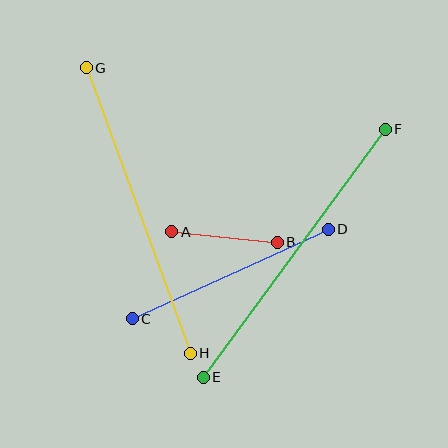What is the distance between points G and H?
The distance is approximately 304 pixels.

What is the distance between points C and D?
The distance is approximately 216 pixels.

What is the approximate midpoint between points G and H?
The midpoint is at approximately (138, 211) pixels.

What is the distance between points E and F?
The distance is approximately 308 pixels.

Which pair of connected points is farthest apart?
Points E and F are farthest apart.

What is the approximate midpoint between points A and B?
The midpoint is at approximately (225, 237) pixels.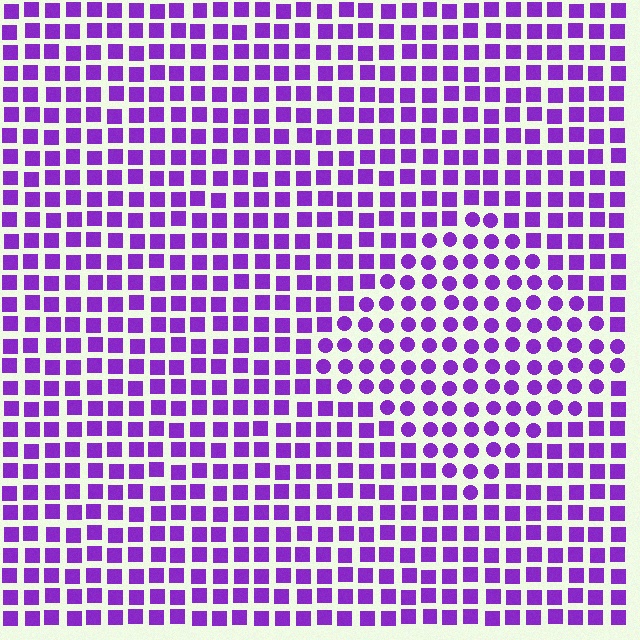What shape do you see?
I see a diamond.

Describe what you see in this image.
The image is filled with small purple elements arranged in a uniform grid. A diamond-shaped region contains circles, while the surrounding area contains squares. The boundary is defined purely by the change in element shape.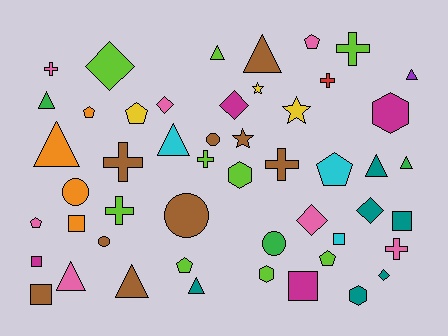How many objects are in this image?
There are 50 objects.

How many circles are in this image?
There are 5 circles.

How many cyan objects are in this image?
There are 3 cyan objects.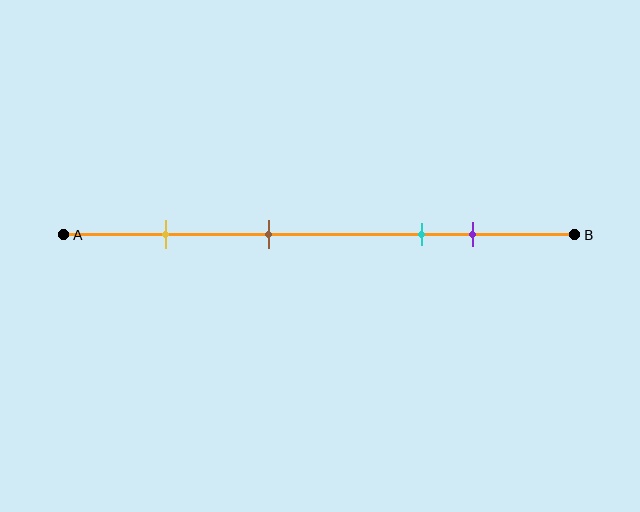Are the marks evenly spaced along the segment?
No, the marks are not evenly spaced.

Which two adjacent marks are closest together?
The cyan and purple marks are the closest adjacent pair.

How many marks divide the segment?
There are 4 marks dividing the segment.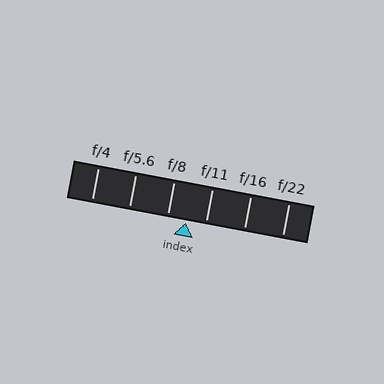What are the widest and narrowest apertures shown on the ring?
The widest aperture shown is f/4 and the narrowest is f/22.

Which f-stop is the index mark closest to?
The index mark is closest to f/8.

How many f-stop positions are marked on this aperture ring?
There are 6 f-stop positions marked.